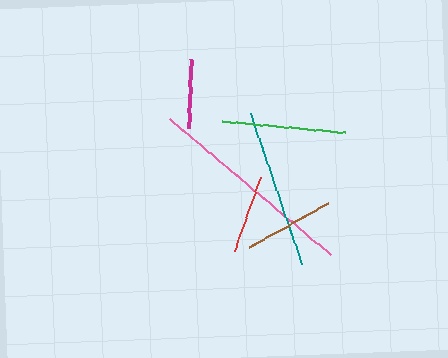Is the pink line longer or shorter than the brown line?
The pink line is longer than the brown line.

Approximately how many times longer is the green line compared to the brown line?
The green line is approximately 1.4 times the length of the brown line.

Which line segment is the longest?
The pink line is the longest at approximately 211 pixels.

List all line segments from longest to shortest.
From longest to shortest: pink, teal, green, brown, red, magenta.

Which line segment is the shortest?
The magenta line is the shortest at approximately 70 pixels.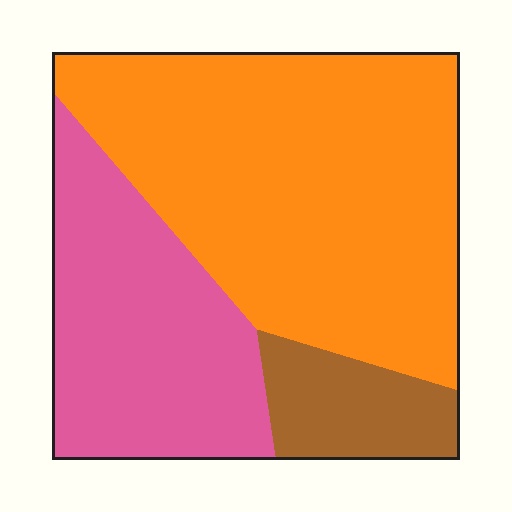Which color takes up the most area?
Orange, at roughly 55%.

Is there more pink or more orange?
Orange.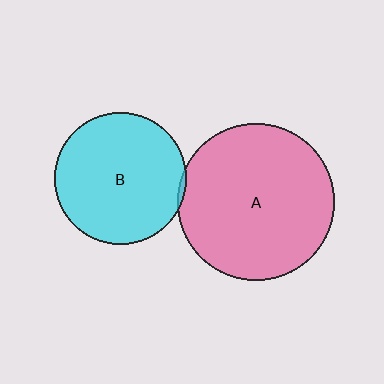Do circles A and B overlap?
Yes.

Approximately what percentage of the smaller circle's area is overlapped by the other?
Approximately 5%.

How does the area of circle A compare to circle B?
Approximately 1.4 times.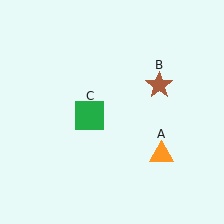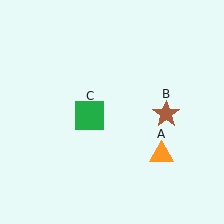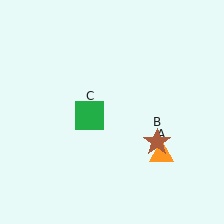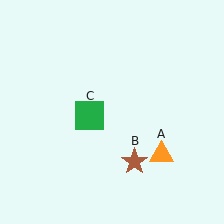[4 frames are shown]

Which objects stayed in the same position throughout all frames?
Orange triangle (object A) and green square (object C) remained stationary.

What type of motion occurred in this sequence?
The brown star (object B) rotated clockwise around the center of the scene.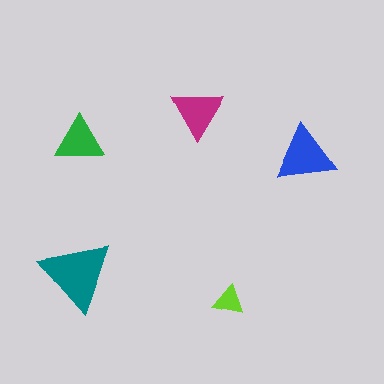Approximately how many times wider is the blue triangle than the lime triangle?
About 2 times wider.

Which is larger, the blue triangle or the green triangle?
The blue one.